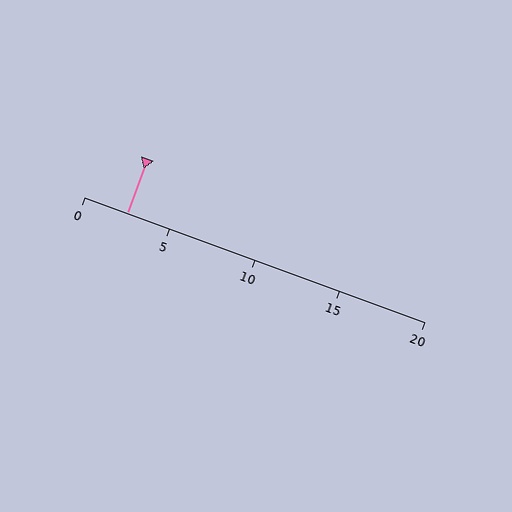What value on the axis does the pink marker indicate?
The marker indicates approximately 2.5.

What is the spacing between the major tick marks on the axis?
The major ticks are spaced 5 apart.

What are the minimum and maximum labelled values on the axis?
The axis runs from 0 to 20.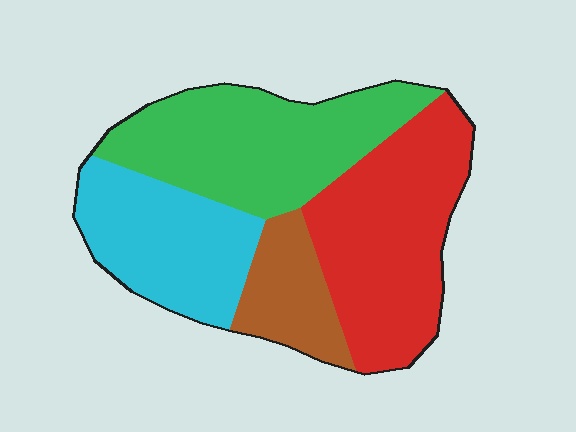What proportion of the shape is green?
Green takes up between a quarter and a half of the shape.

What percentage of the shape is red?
Red covers 33% of the shape.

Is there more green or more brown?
Green.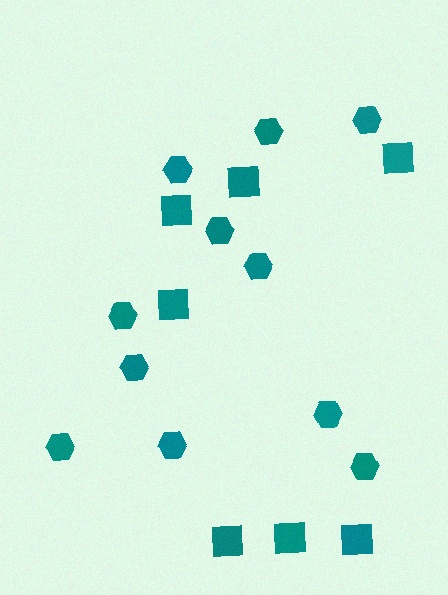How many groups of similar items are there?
There are 2 groups: one group of squares (7) and one group of hexagons (11).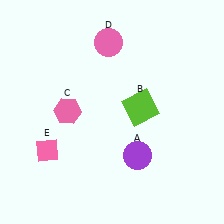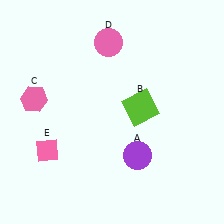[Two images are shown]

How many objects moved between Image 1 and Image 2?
1 object moved between the two images.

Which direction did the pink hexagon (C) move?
The pink hexagon (C) moved left.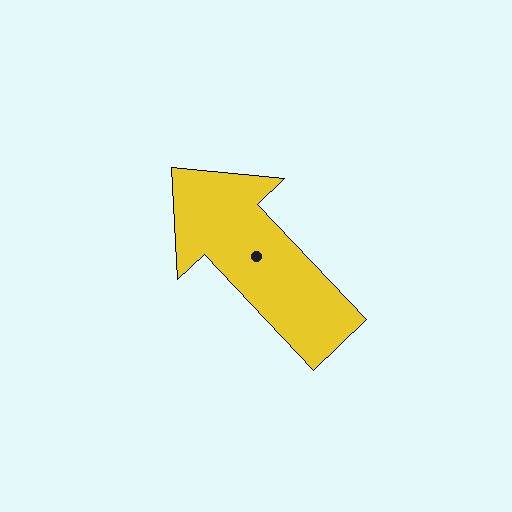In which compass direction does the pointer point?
Northwest.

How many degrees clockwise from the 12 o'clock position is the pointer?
Approximately 317 degrees.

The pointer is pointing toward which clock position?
Roughly 11 o'clock.